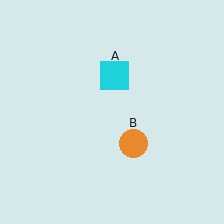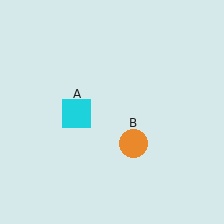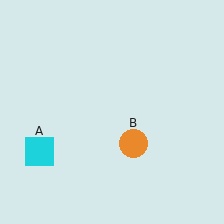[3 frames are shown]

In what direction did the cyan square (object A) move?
The cyan square (object A) moved down and to the left.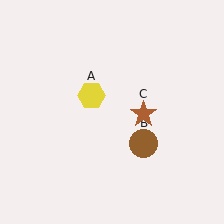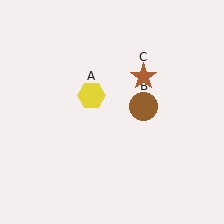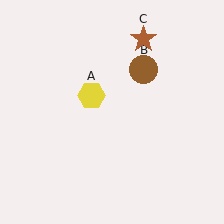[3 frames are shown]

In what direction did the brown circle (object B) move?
The brown circle (object B) moved up.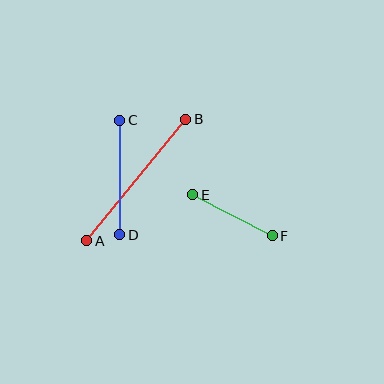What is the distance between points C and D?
The distance is approximately 115 pixels.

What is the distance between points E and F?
The distance is approximately 90 pixels.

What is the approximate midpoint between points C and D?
The midpoint is at approximately (120, 177) pixels.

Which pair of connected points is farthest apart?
Points A and B are farthest apart.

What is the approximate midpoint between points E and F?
The midpoint is at approximately (232, 215) pixels.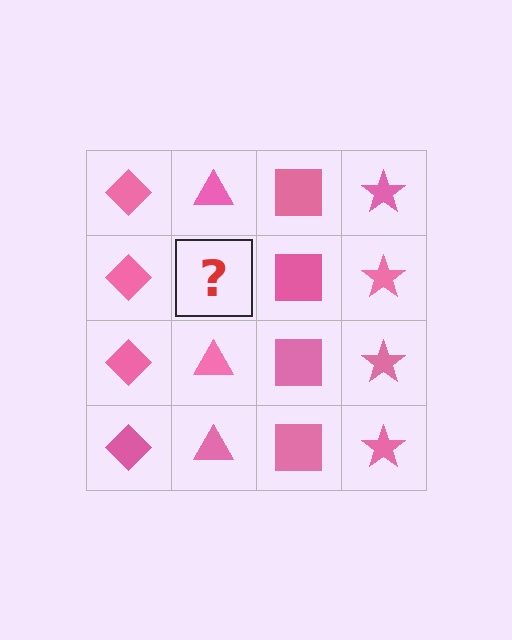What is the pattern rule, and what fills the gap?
The rule is that each column has a consistent shape. The gap should be filled with a pink triangle.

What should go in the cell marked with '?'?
The missing cell should contain a pink triangle.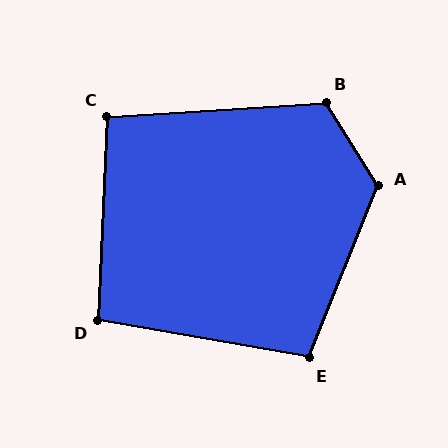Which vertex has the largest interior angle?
A, at approximately 126 degrees.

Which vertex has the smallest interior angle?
C, at approximately 96 degrees.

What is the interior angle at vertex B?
Approximately 118 degrees (obtuse).